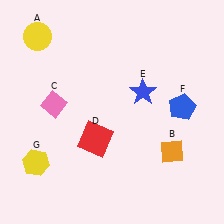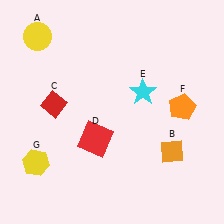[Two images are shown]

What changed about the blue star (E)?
In Image 1, E is blue. In Image 2, it changed to cyan.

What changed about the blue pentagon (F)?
In Image 1, F is blue. In Image 2, it changed to orange.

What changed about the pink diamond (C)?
In Image 1, C is pink. In Image 2, it changed to red.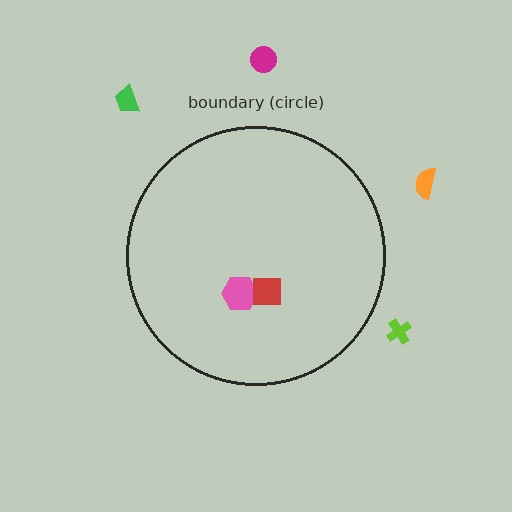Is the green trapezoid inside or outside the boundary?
Outside.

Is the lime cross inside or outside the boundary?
Outside.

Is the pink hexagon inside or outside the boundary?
Inside.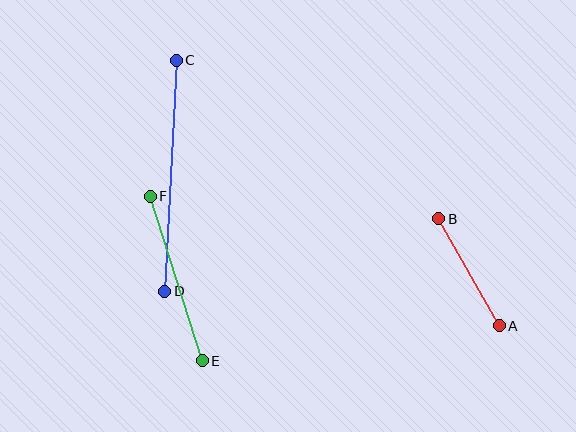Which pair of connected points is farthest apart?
Points C and D are farthest apart.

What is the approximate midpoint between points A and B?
The midpoint is at approximately (469, 272) pixels.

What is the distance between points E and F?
The distance is approximately 173 pixels.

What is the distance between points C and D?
The distance is approximately 231 pixels.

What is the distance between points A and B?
The distance is approximately 123 pixels.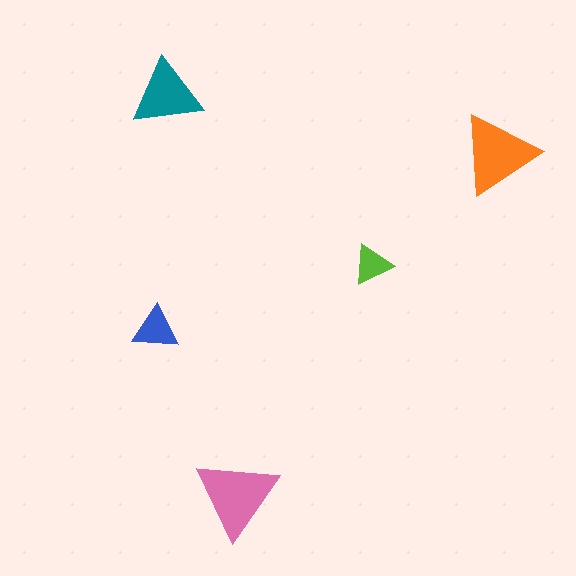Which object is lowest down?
The pink triangle is bottommost.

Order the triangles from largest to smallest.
the pink one, the orange one, the teal one, the blue one, the lime one.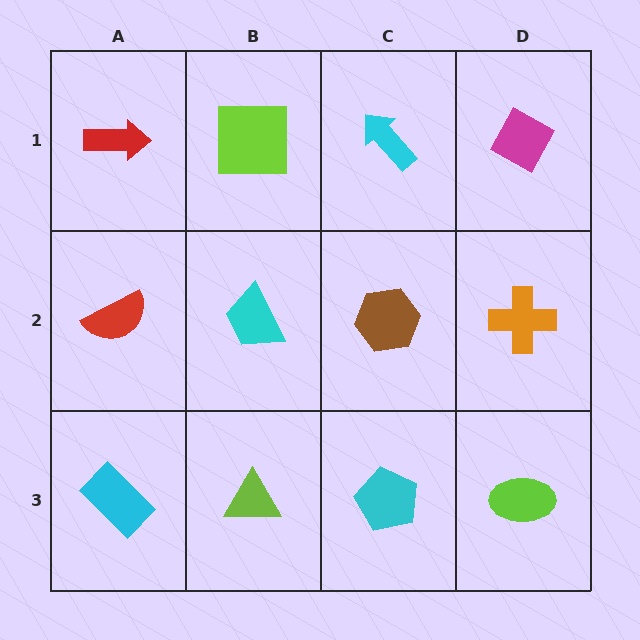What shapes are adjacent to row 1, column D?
An orange cross (row 2, column D), a cyan arrow (row 1, column C).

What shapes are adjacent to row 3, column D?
An orange cross (row 2, column D), a cyan pentagon (row 3, column C).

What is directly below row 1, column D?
An orange cross.